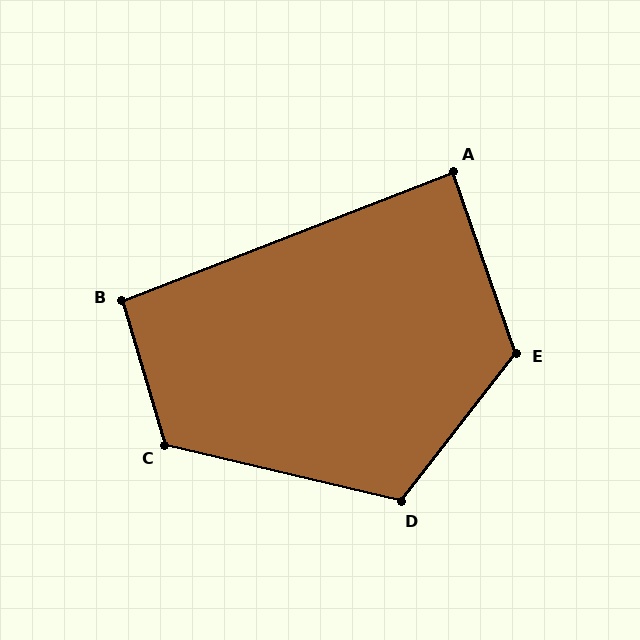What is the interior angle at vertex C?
Approximately 120 degrees (obtuse).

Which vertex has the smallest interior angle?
A, at approximately 88 degrees.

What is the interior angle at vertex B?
Approximately 95 degrees (approximately right).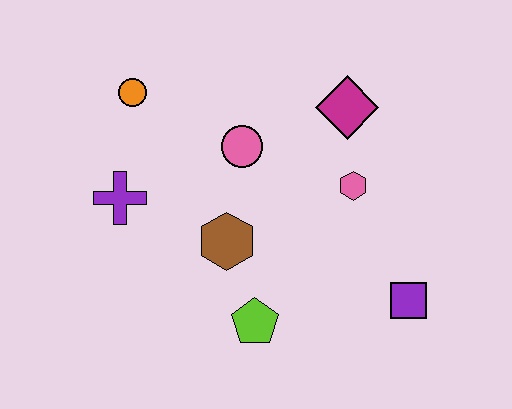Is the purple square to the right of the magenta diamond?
Yes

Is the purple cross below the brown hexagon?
No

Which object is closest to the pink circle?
The brown hexagon is closest to the pink circle.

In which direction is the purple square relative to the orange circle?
The purple square is to the right of the orange circle.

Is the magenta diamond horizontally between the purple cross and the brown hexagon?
No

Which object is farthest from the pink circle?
The purple square is farthest from the pink circle.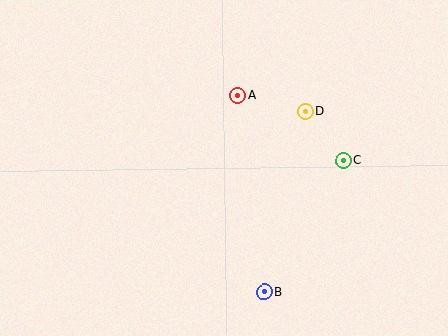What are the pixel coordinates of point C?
Point C is at (343, 161).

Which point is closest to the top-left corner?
Point A is closest to the top-left corner.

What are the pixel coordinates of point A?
Point A is at (238, 95).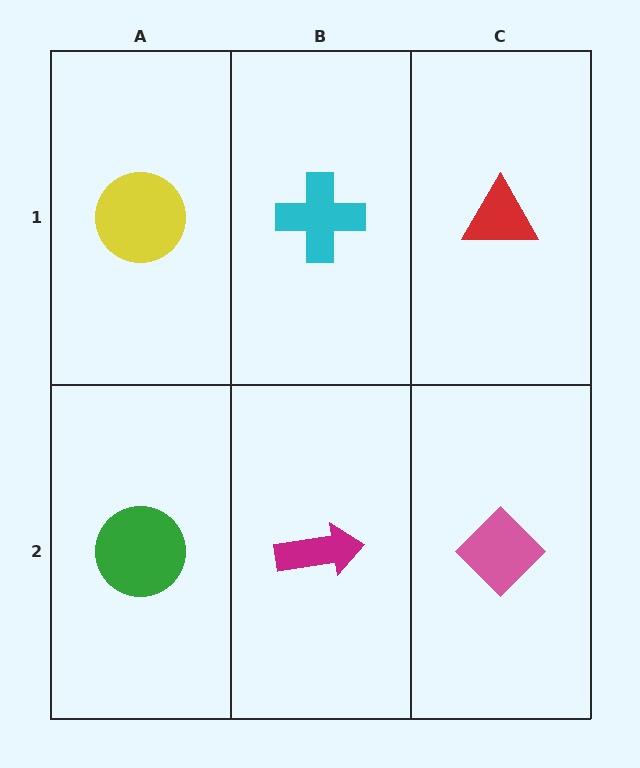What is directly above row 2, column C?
A red triangle.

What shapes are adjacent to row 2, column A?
A yellow circle (row 1, column A), a magenta arrow (row 2, column B).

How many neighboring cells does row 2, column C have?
2.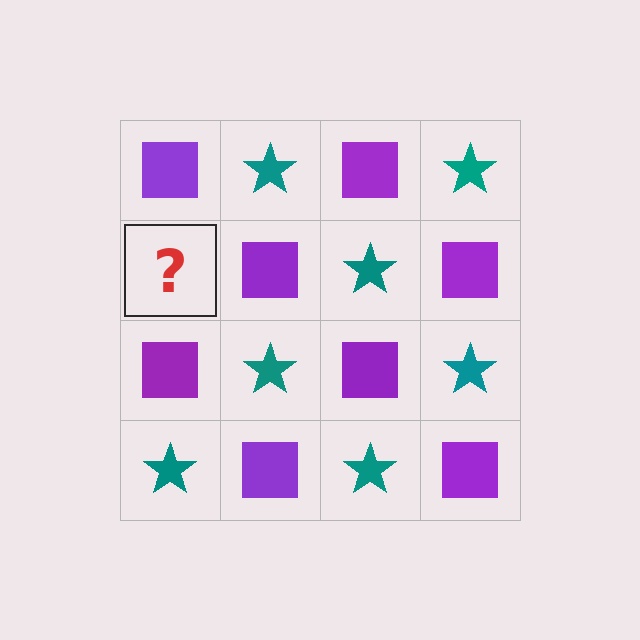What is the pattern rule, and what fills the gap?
The rule is that it alternates purple square and teal star in a checkerboard pattern. The gap should be filled with a teal star.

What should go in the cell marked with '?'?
The missing cell should contain a teal star.